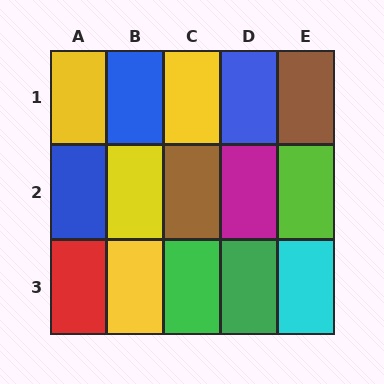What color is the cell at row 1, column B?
Blue.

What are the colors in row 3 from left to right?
Red, yellow, green, green, cyan.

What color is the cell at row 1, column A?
Yellow.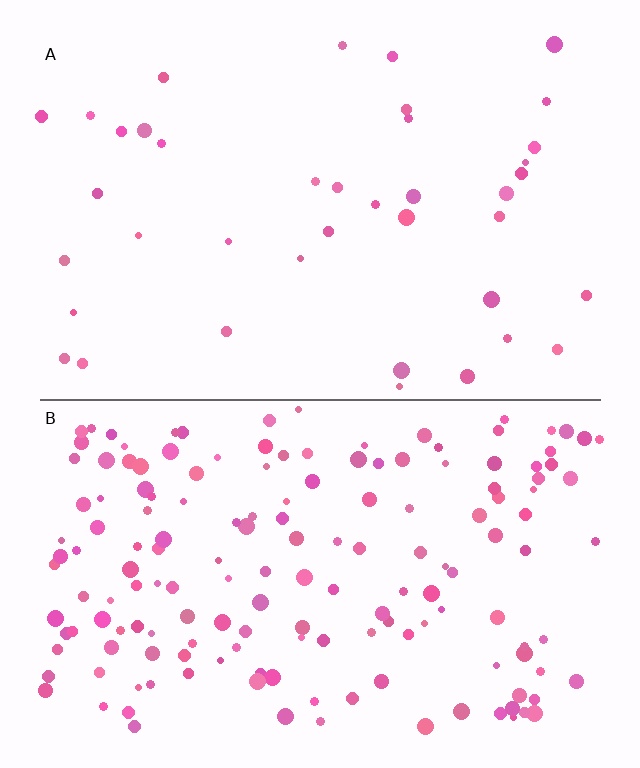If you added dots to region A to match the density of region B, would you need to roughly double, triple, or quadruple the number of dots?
Approximately quadruple.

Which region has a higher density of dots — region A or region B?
B (the bottom).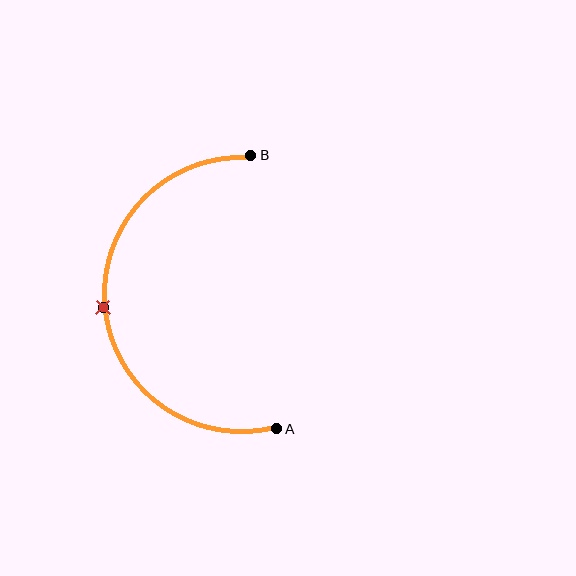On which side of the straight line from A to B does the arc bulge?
The arc bulges to the left of the straight line connecting A and B.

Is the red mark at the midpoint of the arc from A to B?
Yes. The red mark lies on the arc at equal arc-length from both A and B — it is the arc midpoint.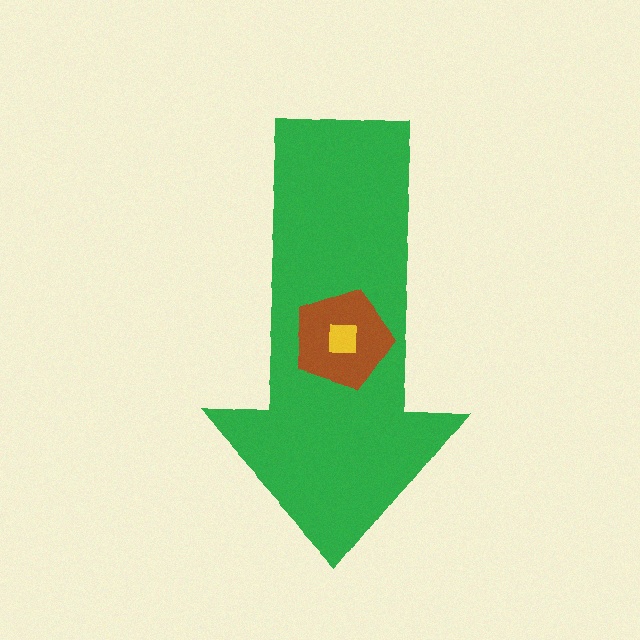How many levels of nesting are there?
3.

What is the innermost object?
The yellow square.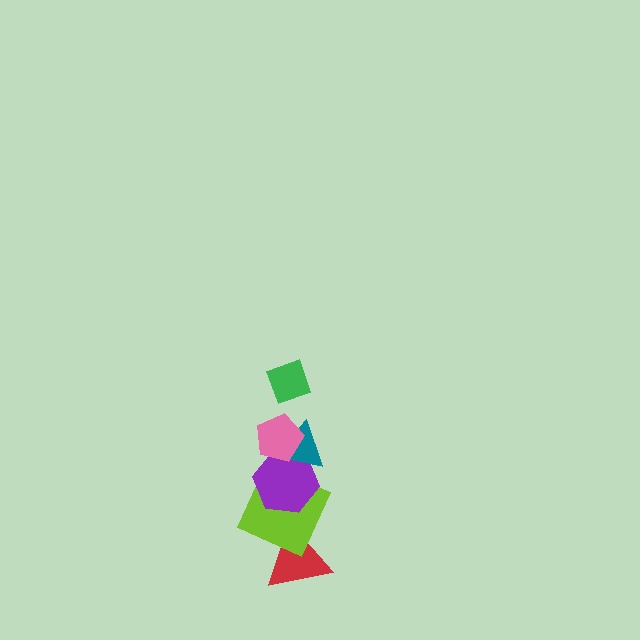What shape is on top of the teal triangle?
The pink pentagon is on top of the teal triangle.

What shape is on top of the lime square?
The purple hexagon is on top of the lime square.